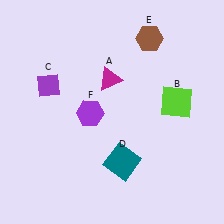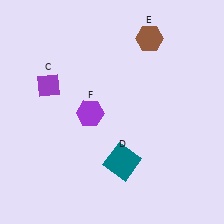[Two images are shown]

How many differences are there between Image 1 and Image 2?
There are 2 differences between the two images.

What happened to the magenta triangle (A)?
The magenta triangle (A) was removed in Image 2. It was in the top-left area of Image 1.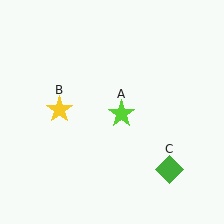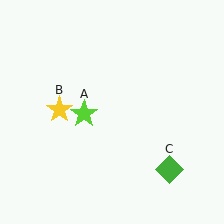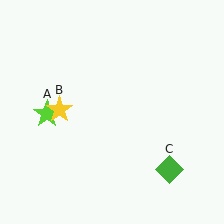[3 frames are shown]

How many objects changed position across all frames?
1 object changed position: lime star (object A).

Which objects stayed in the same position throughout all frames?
Yellow star (object B) and green diamond (object C) remained stationary.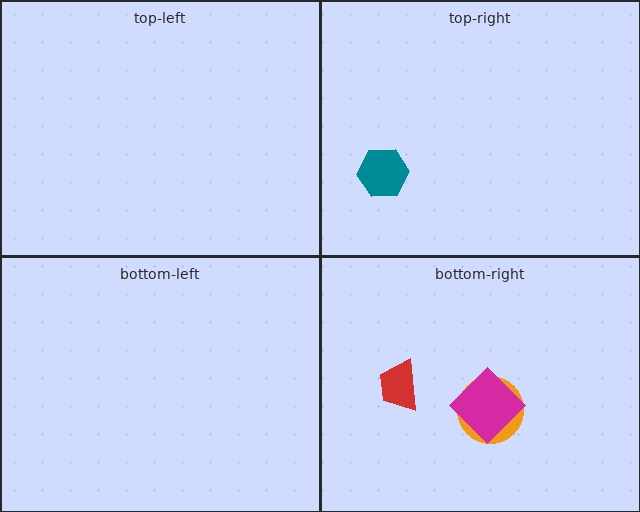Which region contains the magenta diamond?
The bottom-right region.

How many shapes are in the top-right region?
1.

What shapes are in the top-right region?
The teal hexagon.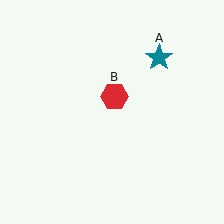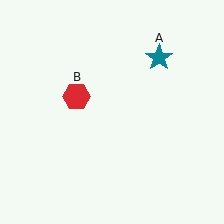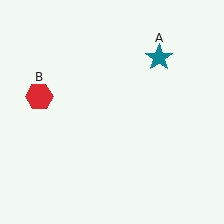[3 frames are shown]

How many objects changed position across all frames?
1 object changed position: red hexagon (object B).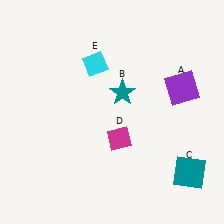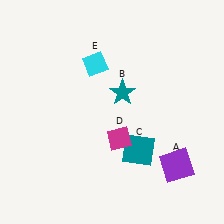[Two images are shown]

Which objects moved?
The objects that moved are: the purple square (A), the teal square (C).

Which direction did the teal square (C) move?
The teal square (C) moved left.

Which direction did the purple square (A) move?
The purple square (A) moved down.